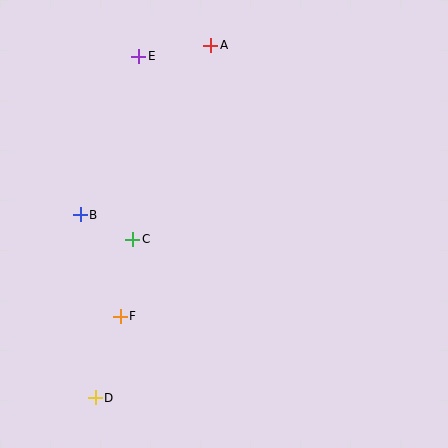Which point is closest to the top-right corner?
Point A is closest to the top-right corner.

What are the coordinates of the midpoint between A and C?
The midpoint between A and C is at (172, 142).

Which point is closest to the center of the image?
Point C at (133, 239) is closest to the center.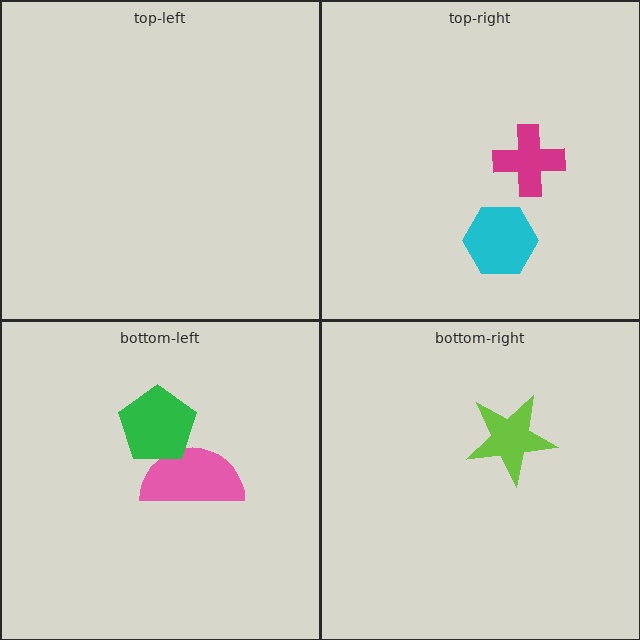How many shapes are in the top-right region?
2.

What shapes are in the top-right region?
The cyan hexagon, the magenta cross.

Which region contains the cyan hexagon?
The top-right region.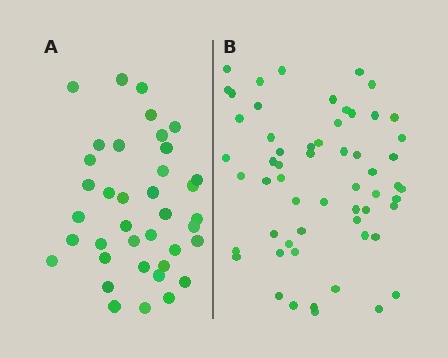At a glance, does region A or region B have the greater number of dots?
Region B (the right region) has more dots.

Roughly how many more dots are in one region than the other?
Region B has approximately 20 more dots than region A.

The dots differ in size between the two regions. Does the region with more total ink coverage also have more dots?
No. Region A has more total ink coverage because its dots are larger, but region B actually contains more individual dots. Total area can be misleading — the number of items is what matters here.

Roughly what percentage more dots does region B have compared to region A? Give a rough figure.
About 55% more.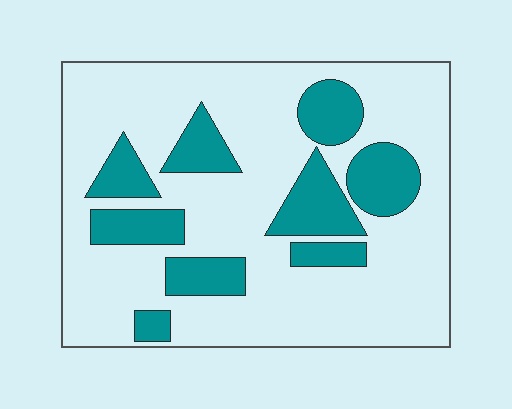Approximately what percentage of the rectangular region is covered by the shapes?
Approximately 25%.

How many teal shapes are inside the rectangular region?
9.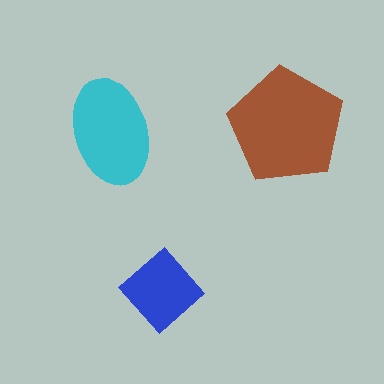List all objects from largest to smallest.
The brown pentagon, the cyan ellipse, the blue diamond.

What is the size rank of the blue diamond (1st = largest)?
3rd.